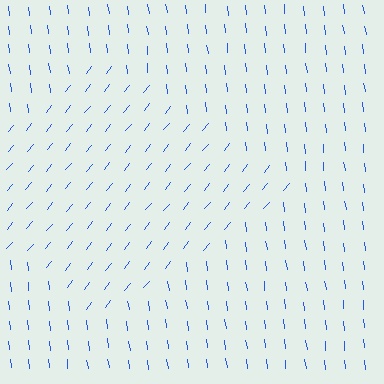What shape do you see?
I see a diamond.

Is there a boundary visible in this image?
Yes, there is a texture boundary formed by a change in line orientation.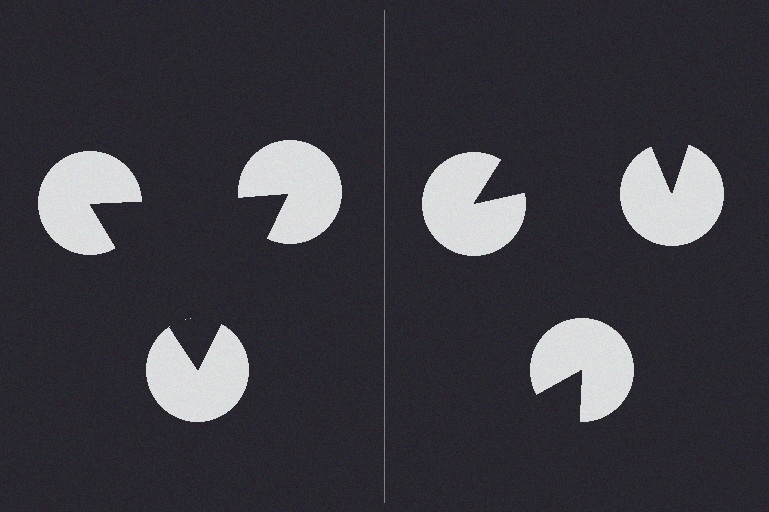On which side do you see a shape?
An illusory triangle appears on the left side. On the right side the wedge cuts are rotated, so no coherent shape forms.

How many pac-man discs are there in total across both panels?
6 — 3 on each side.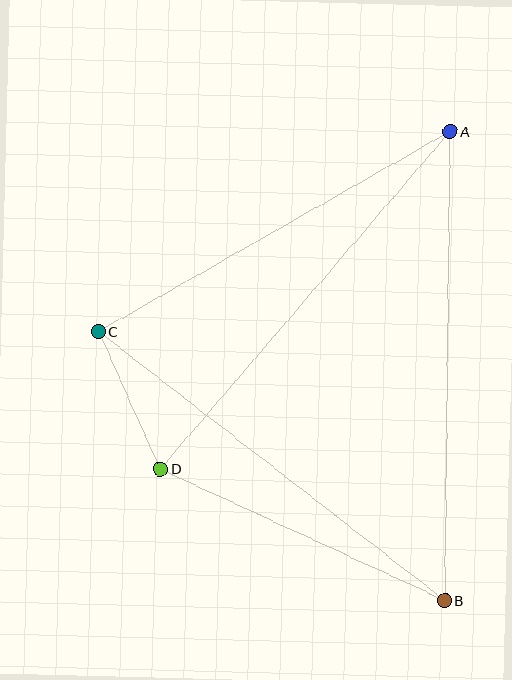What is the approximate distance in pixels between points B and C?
The distance between B and C is approximately 439 pixels.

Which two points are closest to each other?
Points C and D are closest to each other.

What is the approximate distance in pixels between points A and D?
The distance between A and D is approximately 445 pixels.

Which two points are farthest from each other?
Points A and B are farthest from each other.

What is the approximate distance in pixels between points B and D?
The distance between B and D is approximately 314 pixels.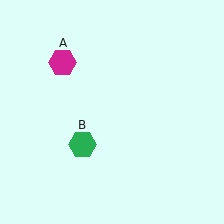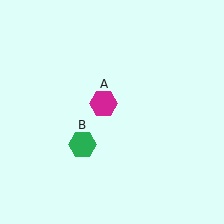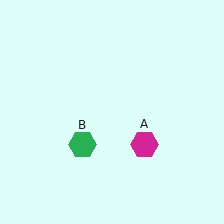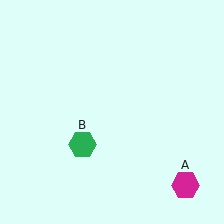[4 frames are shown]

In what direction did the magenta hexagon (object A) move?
The magenta hexagon (object A) moved down and to the right.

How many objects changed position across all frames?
1 object changed position: magenta hexagon (object A).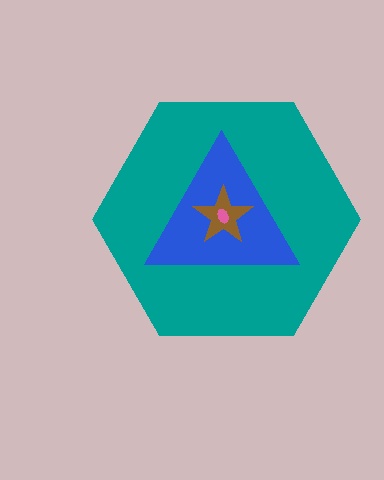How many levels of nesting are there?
4.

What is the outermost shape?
The teal hexagon.